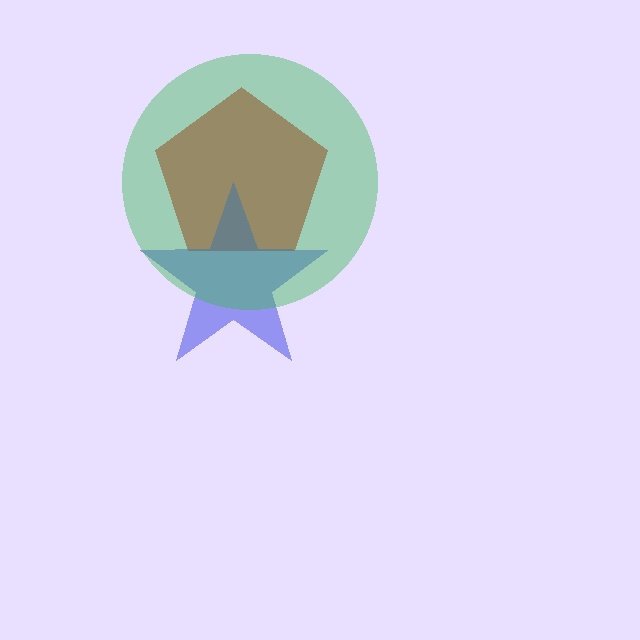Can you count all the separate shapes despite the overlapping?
Yes, there are 3 separate shapes.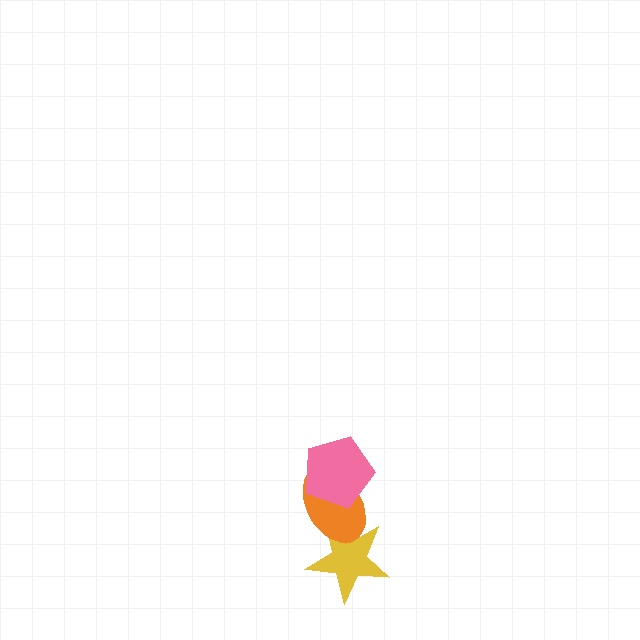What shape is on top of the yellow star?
The orange ellipse is on top of the yellow star.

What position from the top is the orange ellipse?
The orange ellipse is 2nd from the top.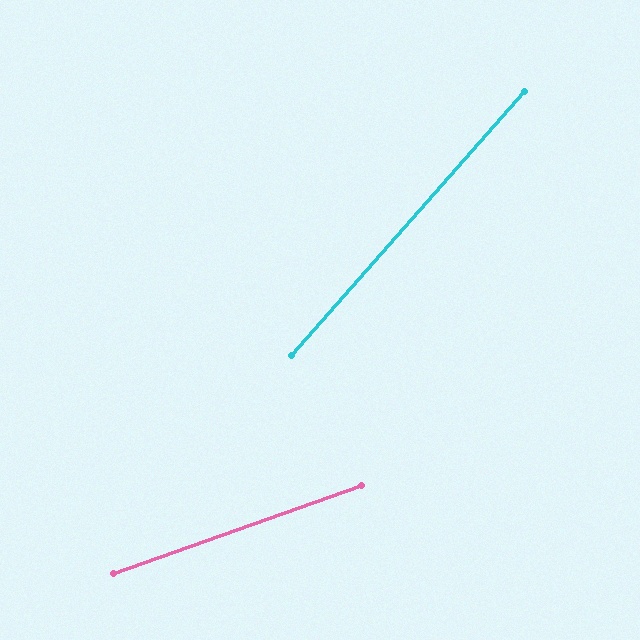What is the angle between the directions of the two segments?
Approximately 29 degrees.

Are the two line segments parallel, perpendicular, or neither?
Neither parallel nor perpendicular — they differ by about 29°.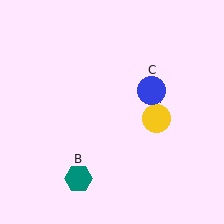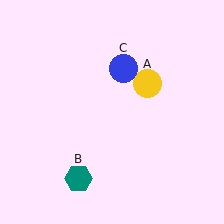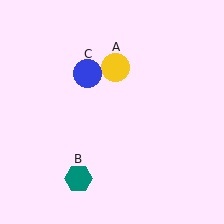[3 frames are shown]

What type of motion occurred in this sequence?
The yellow circle (object A), blue circle (object C) rotated counterclockwise around the center of the scene.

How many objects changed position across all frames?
2 objects changed position: yellow circle (object A), blue circle (object C).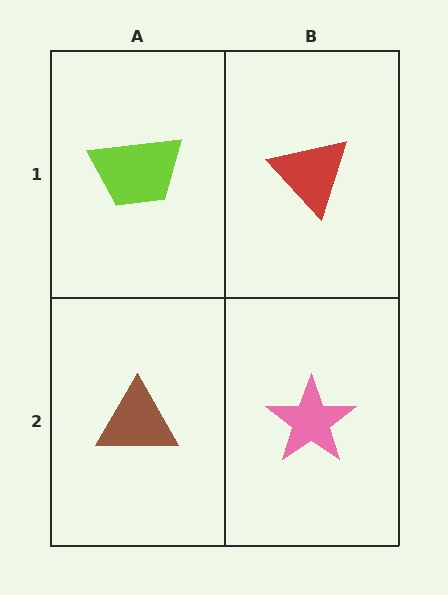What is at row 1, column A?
A lime trapezoid.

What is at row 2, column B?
A pink star.